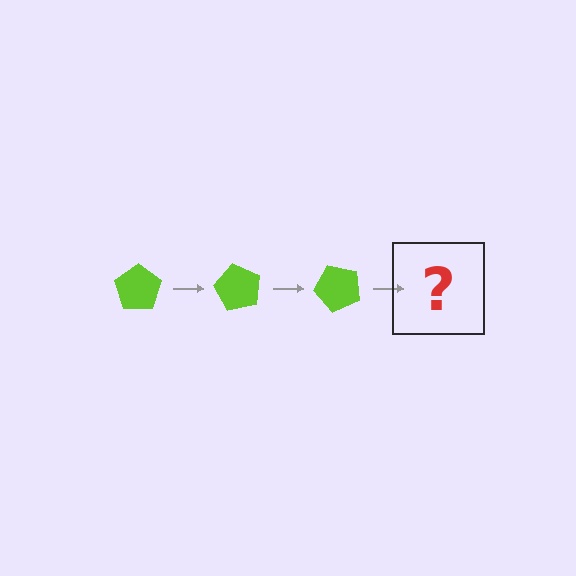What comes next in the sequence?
The next element should be a lime pentagon rotated 180 degrees.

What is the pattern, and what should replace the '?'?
The pattern is that the pentagon rotates 60 degrees each step. The '?' should be a lime pentagon rotated 180 degrees.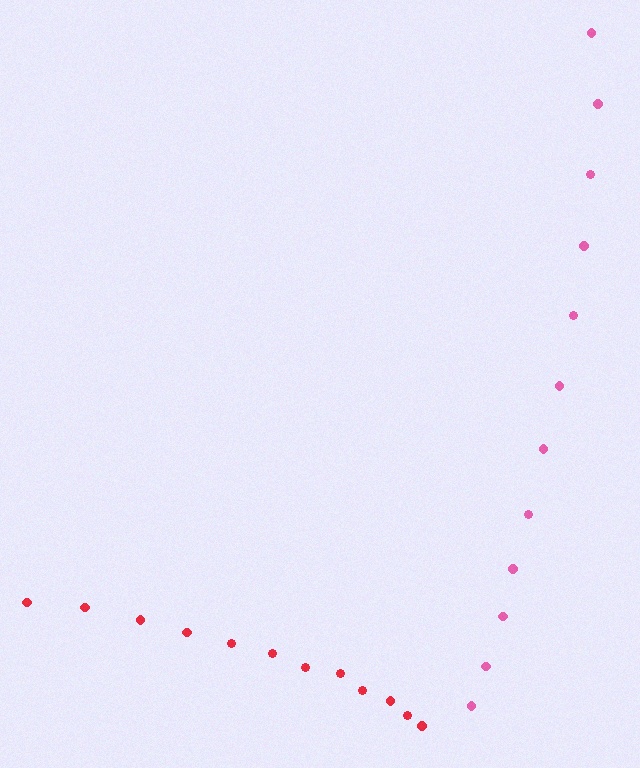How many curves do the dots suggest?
There are 2 distinct paths.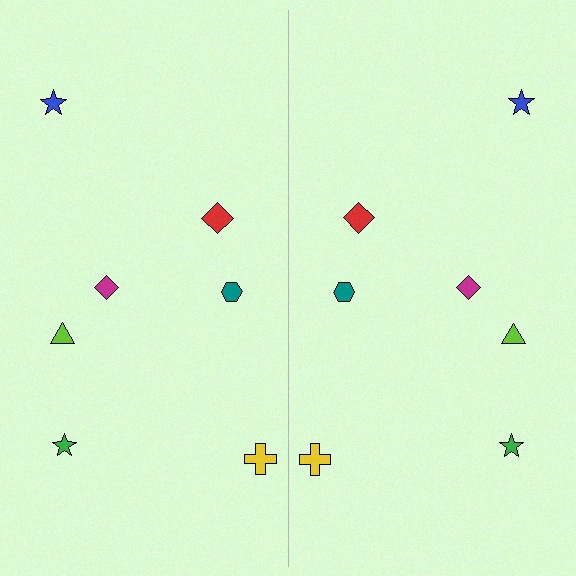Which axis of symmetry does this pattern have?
The pattern has a vertical axis of symmetry running through the center of the image.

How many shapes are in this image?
There are 14 shapes in this image.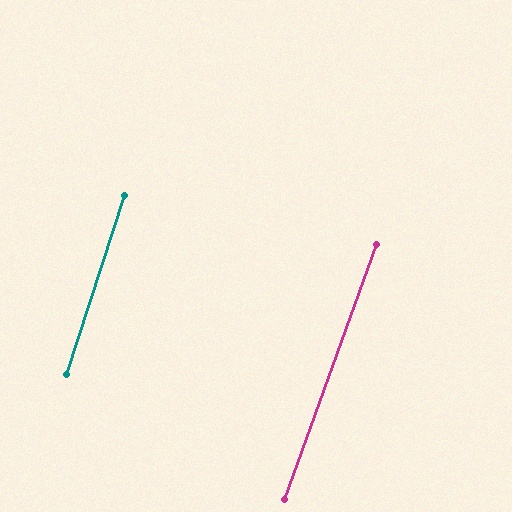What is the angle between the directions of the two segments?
Approximately 2 degrees.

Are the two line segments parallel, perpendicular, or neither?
Parallel — their directions differ by only 1.7°.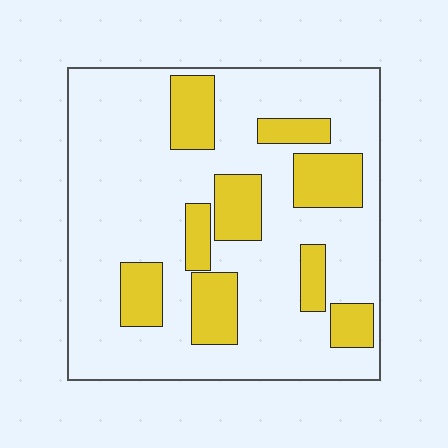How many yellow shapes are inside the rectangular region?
9.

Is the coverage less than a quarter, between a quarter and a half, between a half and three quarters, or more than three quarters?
Less than a quarter.